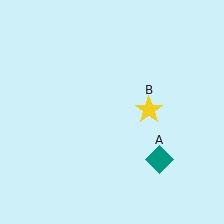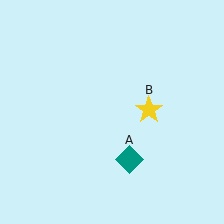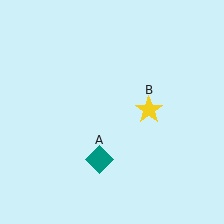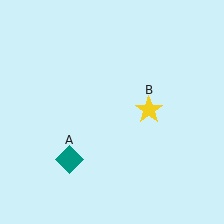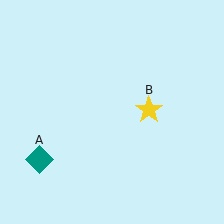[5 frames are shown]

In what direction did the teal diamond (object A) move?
The teal diamond (object A) moved left.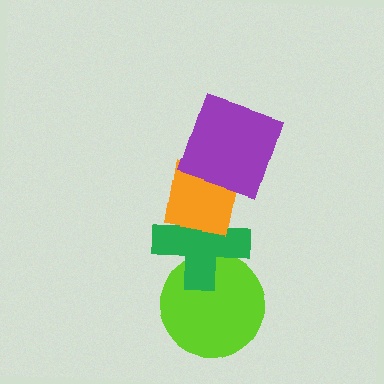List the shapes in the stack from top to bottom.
From top to bottom: the purple square, the orange square, the green cross, the lime circle.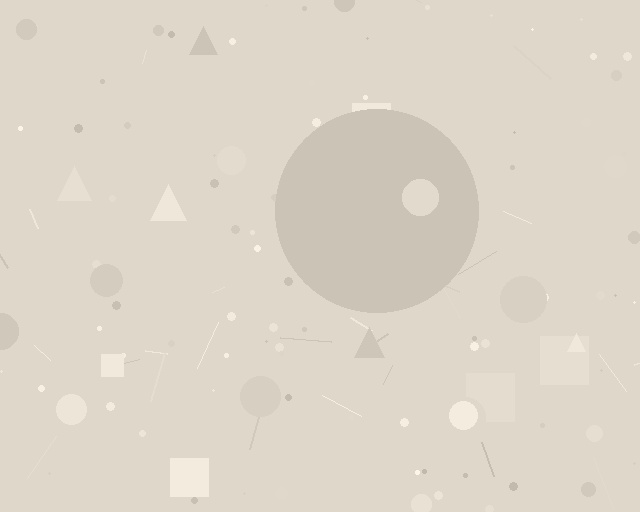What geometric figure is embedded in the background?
A circle is embedded in the background.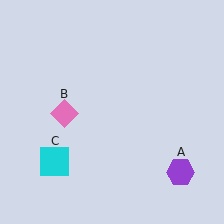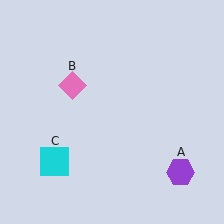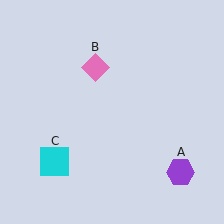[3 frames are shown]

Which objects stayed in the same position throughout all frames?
Purple hexagon (object A) and cyan square (object C) remained stationary.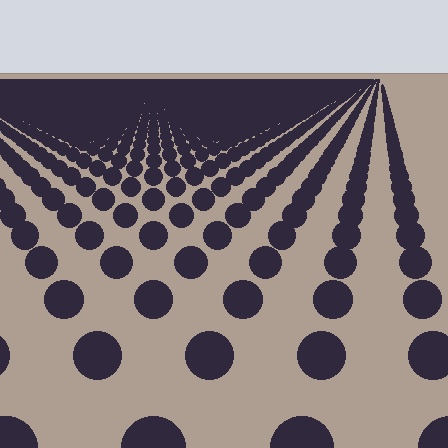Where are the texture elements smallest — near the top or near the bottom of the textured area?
Near the top.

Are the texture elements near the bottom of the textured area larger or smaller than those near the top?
Larger. Near the bottom, elements are closer to the viewer and appear at a bigger on-screen size.